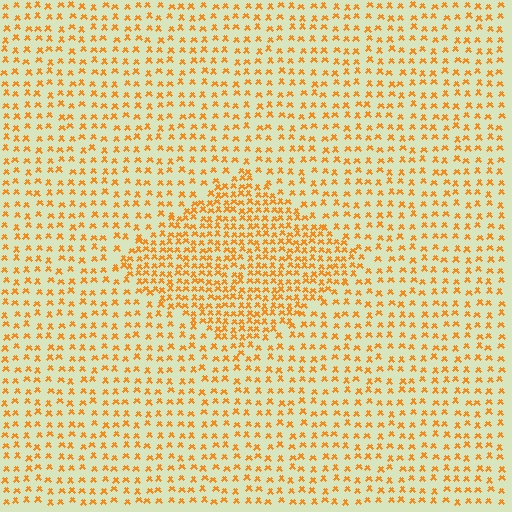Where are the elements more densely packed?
The elements are more densely packed inside the diamond boundary.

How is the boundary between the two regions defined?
The boundary is defined by a change in element density (approximately 1.9x ratio). All elements are the same color, size, and shape.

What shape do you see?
I see a diamond.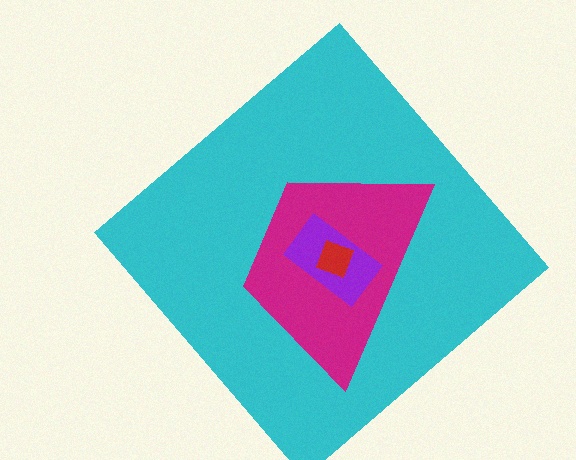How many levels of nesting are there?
4.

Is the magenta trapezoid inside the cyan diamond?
Yes.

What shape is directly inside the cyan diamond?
The magenta trapezoid.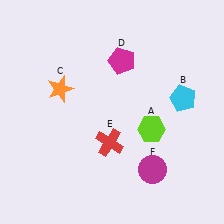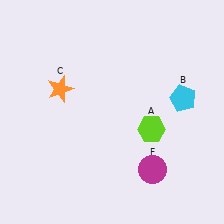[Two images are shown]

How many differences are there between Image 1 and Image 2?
There are 2 differences between the two images.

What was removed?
The red cross (E), the magenta pentagon (D) were removed in Image 2.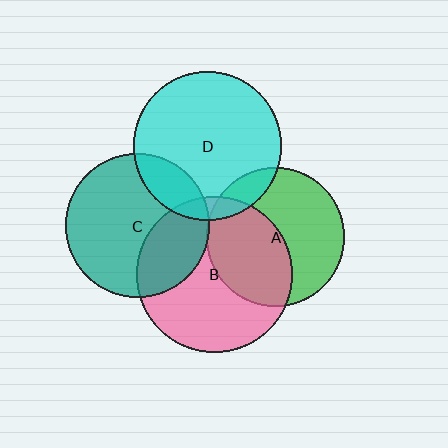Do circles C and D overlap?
Yes.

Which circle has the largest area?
Circle B (pink).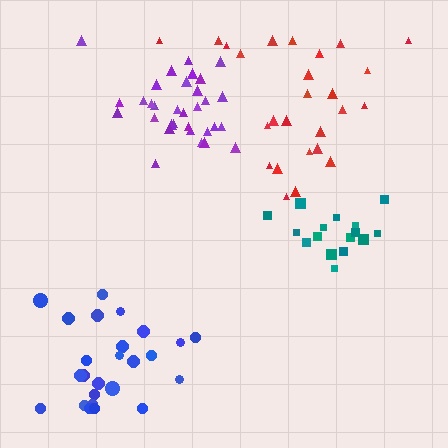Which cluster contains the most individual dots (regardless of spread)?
Purple (33).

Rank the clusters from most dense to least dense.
purple, teal, blue, red.